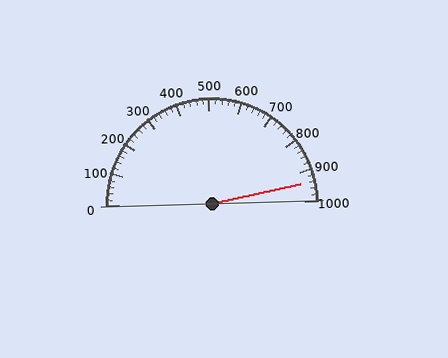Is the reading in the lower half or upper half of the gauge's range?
The reading is in the upper half of the range (0 to 1000).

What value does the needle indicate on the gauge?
The needle indicates approximately 940.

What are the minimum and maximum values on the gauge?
The gauge ranges from 0 to 1000.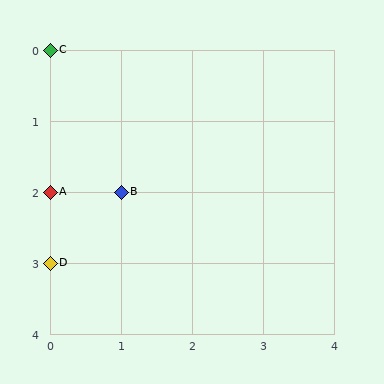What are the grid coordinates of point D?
Point D is at grid coordinates (0, 3).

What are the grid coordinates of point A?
Point A is at grid coordinates (0, 2).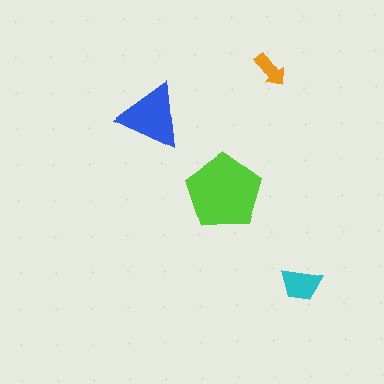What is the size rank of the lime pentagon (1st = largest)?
1st.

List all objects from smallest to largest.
The orange arrow, the cyan trapezoid, the blue triangle, the lime pentagon.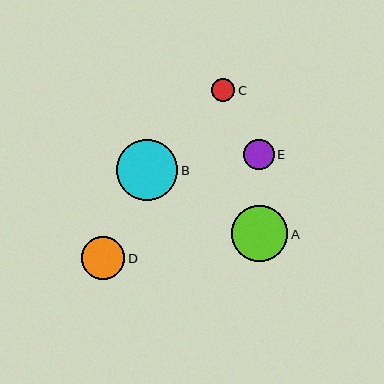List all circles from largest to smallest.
From largest to smallest: B, A, D, E, C.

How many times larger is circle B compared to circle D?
Circle B is approximately 1.4 times the size of circle D.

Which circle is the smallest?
Circle C is the smallest with a size of approximately 23 pixels.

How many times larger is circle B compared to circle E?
Circle B is approximately 2.0 times the size of circle E.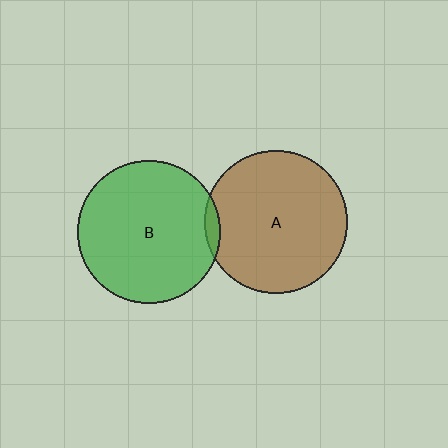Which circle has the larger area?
Circle A (brown).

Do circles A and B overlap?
Yes.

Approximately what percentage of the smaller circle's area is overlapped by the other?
Approximately 5%.